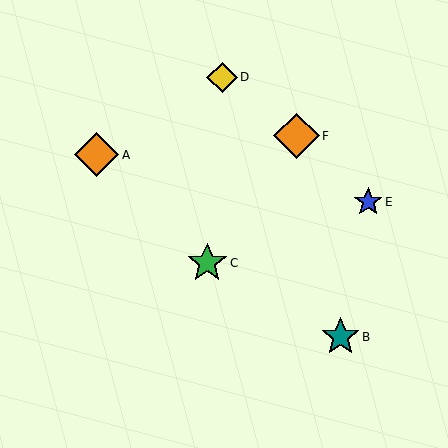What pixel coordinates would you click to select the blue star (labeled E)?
Click at (368, 202) to select the blue star E.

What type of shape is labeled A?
Shape A is an orange diamond.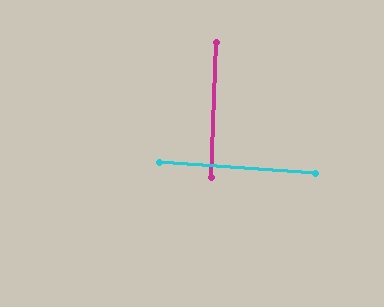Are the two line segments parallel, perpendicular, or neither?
Perpendicular — they meet at approximately 88°.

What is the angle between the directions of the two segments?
Approximately 88 degrees.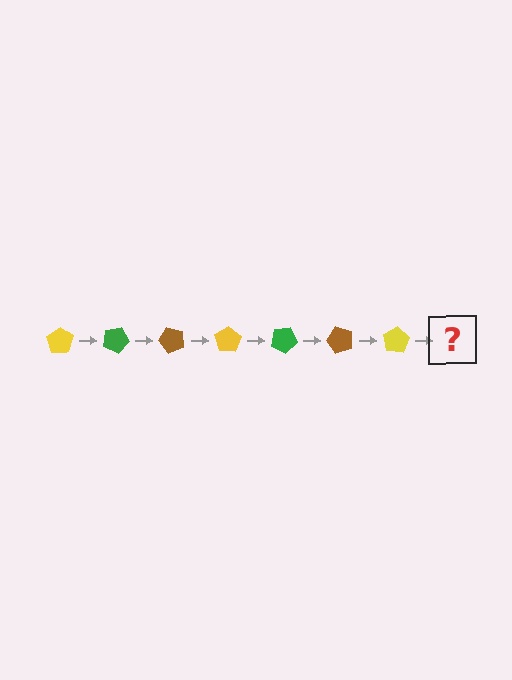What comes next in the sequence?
The next element should be a green pentagon, rotated 175 degrees from the start.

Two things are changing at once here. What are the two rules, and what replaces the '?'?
The two rules are that it rotates 25 degrees each step and the color cycles through yellow, green, and brown. The '?' should be a green pentagon, rotated 175 degrees from the start.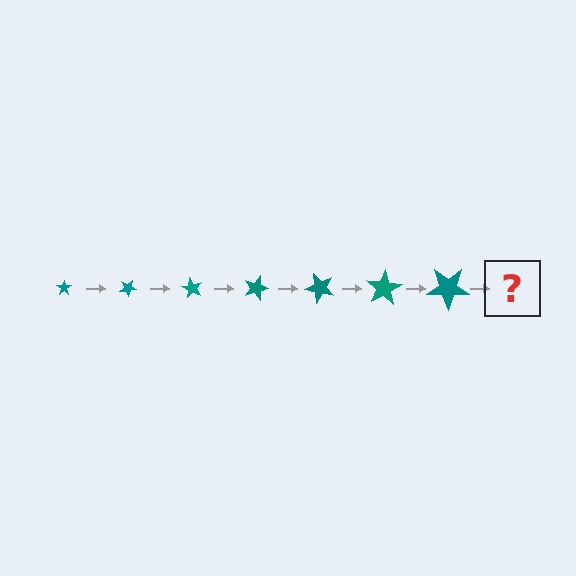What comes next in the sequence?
The next element should be a star, larger than the previous one and rotated 210 degrees from the start.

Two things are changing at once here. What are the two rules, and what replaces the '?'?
The two rules are that the star grows larger each step and it rotates 30 degrees each step. The '?' should be a star, larger than the previous one and rotated 210 degrees from the start.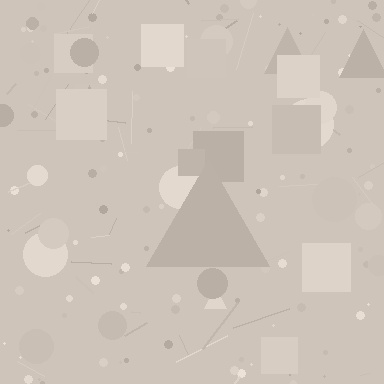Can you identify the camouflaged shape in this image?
The camouflaged shape is a triangle.